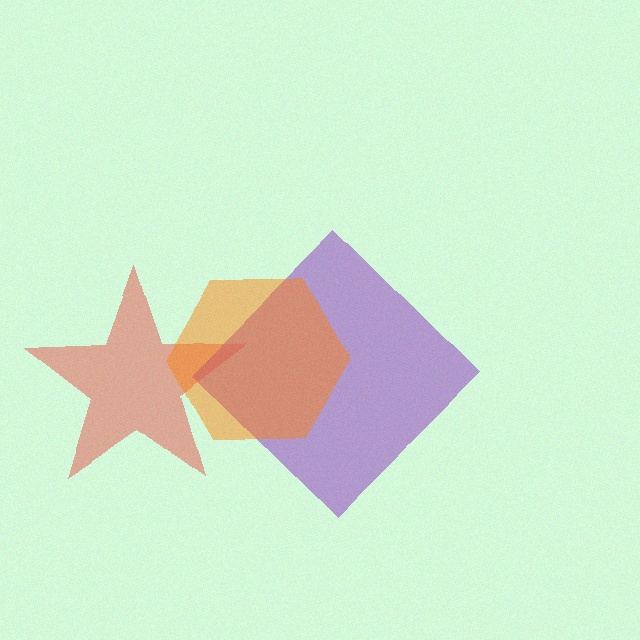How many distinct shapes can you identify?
There are 3 distinct shapes: a red star, a purple diamond, an orange hexagon.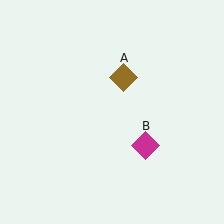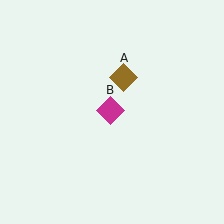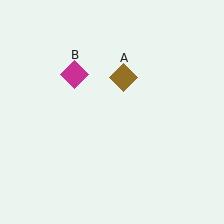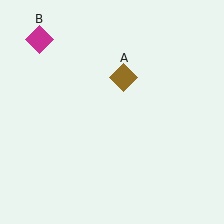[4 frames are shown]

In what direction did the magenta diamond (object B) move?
The magenta diamond (object B) moved up and to the left.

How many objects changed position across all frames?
1 object changed position: magenta diamond (object B).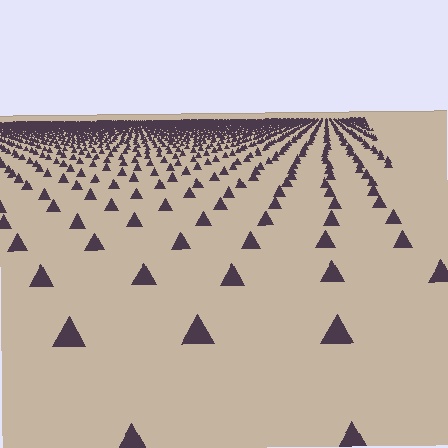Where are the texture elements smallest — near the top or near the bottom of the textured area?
Near the top.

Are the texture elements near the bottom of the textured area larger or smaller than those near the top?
Larger. Near the bottom, elements are closer to the viewer and appear at a bigger on-screen size.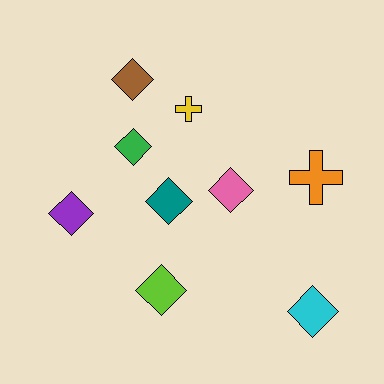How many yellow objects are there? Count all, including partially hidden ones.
There is 1 yellow object.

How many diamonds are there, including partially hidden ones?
There are 7 diamonds.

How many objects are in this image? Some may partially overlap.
There are 9 objects.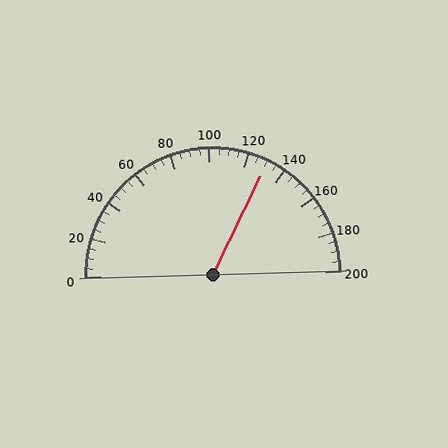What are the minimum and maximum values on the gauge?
The gauge ranges from 0 to 200.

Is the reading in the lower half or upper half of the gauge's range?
The reading is in the upper half of the range (0 to 200).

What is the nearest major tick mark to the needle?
The nearest major tick mark is 120.